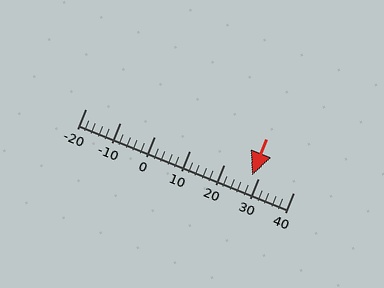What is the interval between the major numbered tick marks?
The major tick marks are spaced 10 units apart.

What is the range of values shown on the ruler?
The ruler shows values from -20 to 40.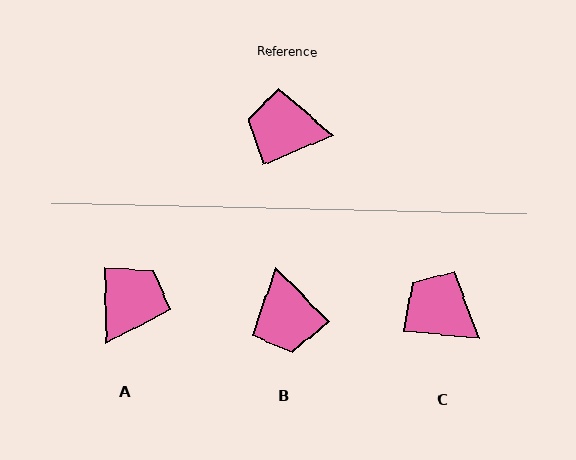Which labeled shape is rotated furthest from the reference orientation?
A, about 112 degrees away.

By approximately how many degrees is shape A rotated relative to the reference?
Approximately 112 degrees clockwise.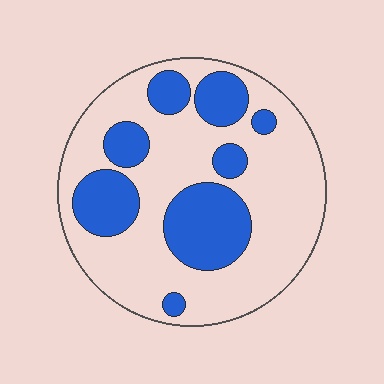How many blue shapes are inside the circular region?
8.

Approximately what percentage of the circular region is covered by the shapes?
Approximately 30%.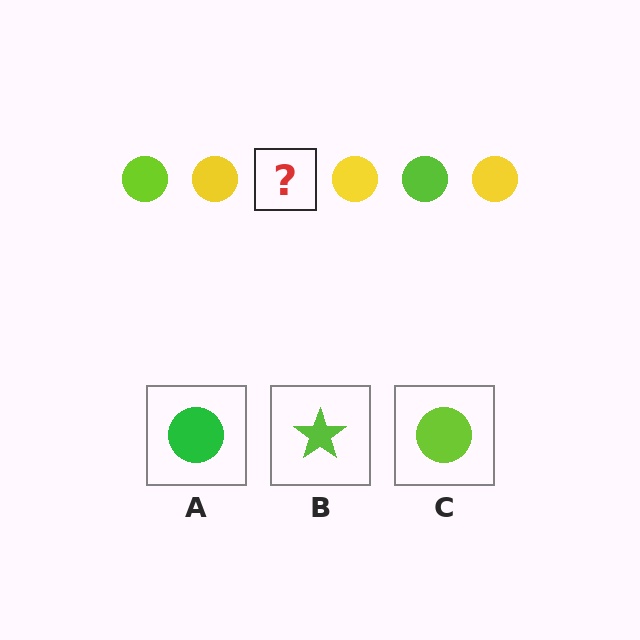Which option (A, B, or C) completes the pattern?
C.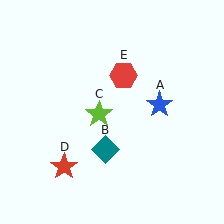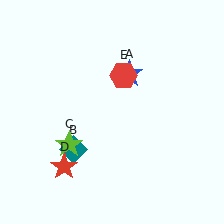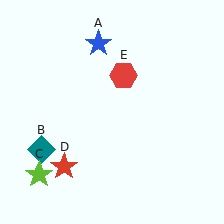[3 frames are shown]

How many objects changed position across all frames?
3 objects changed position: blue star (object A), teal diamond (object B), lime star (object C).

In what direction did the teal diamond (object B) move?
The teal diamond (object B) moved left.